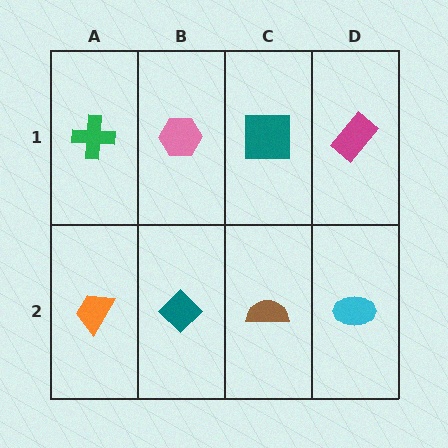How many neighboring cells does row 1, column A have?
2.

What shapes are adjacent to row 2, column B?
A pink hexagon (row 1, column B), an orange trapezoid (row 2, column A), a brown semicircle (row 2, column C).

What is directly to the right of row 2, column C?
A cyan ellipse.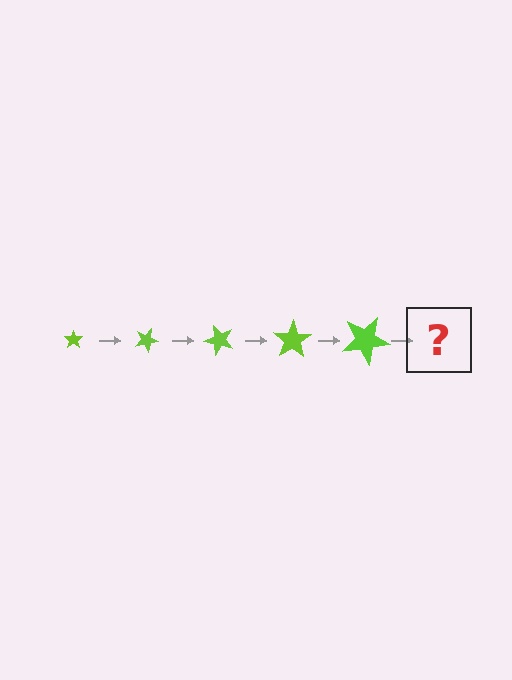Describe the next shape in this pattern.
It should be a star, larger than the previous one and rotated 125 degrees from the start.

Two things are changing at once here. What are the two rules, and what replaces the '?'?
The two rules are that the star grows larger each step and it rotates 25 degrees each step. The '?' should be a star, larger than the previous one and rotated 125 degrees from the start.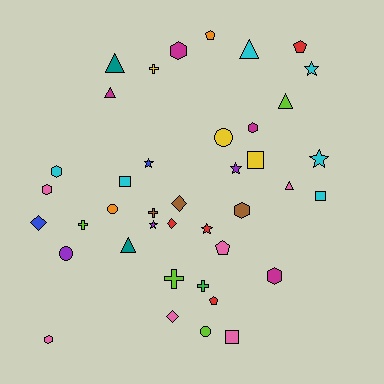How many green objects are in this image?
There is 1 green object.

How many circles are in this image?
There are 4 circles.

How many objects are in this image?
There are 40 objects.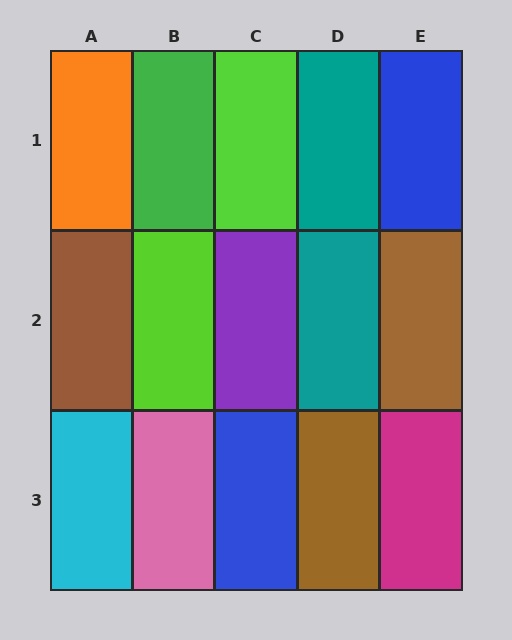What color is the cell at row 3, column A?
Cyan.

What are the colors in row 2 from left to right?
Brown, lime, purple, teal, brown.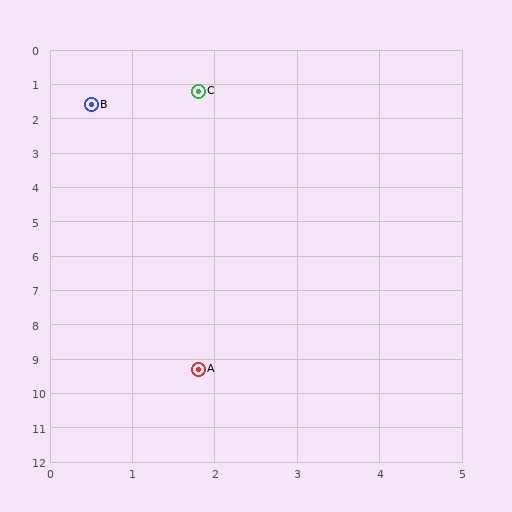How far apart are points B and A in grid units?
Points B and A are about 7.8 grid units apart.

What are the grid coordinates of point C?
Point C is at approximately (1.8, 1.2).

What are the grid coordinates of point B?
Point B is at approximately (0.5, 1.6).